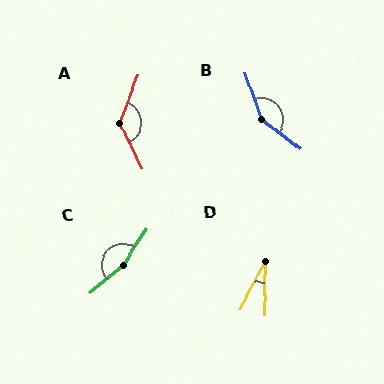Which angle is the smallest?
D, at approximately 27 degrees.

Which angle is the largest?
C, at approximately 164 degrees.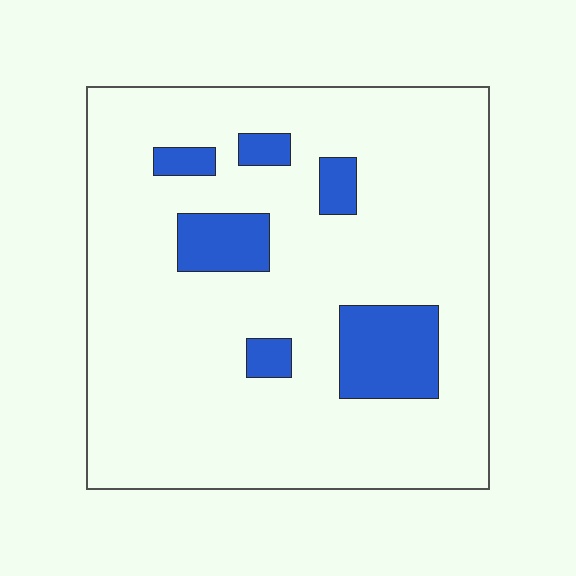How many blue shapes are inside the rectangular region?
6.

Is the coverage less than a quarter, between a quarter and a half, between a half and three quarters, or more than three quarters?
Less than a quarter.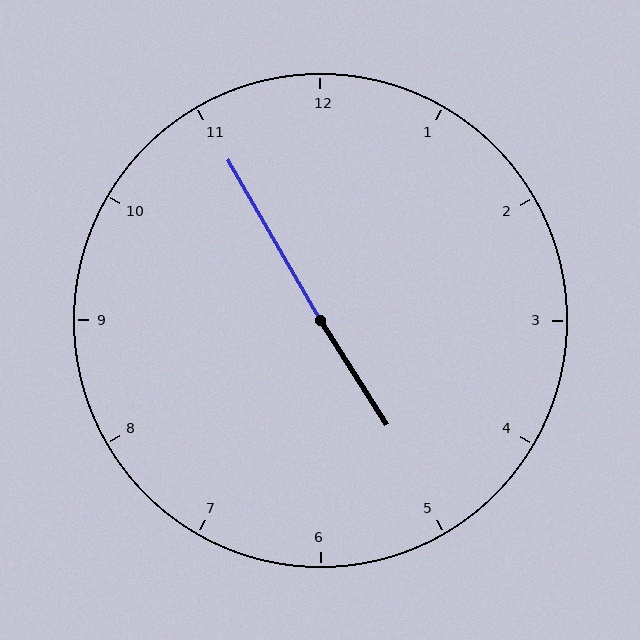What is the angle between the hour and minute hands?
Approximately 178 degrees.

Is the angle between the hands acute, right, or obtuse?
It is obtuse.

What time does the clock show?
4:55.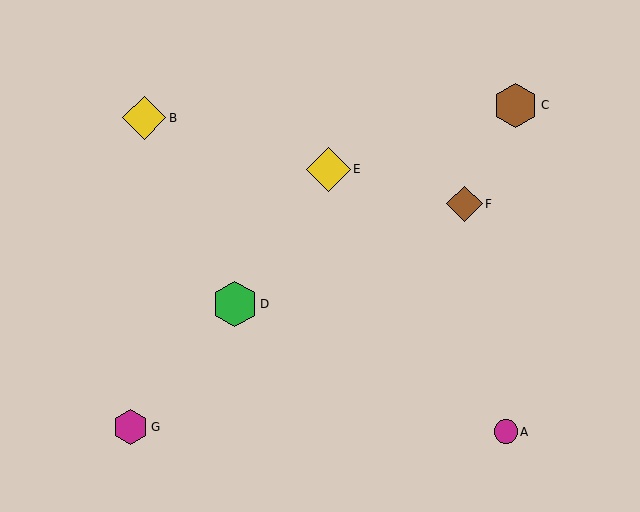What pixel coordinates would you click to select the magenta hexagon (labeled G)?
Click at (130, 427) to select the magenta hexagon G.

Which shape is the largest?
The green hexagon (labeled D) is the largest.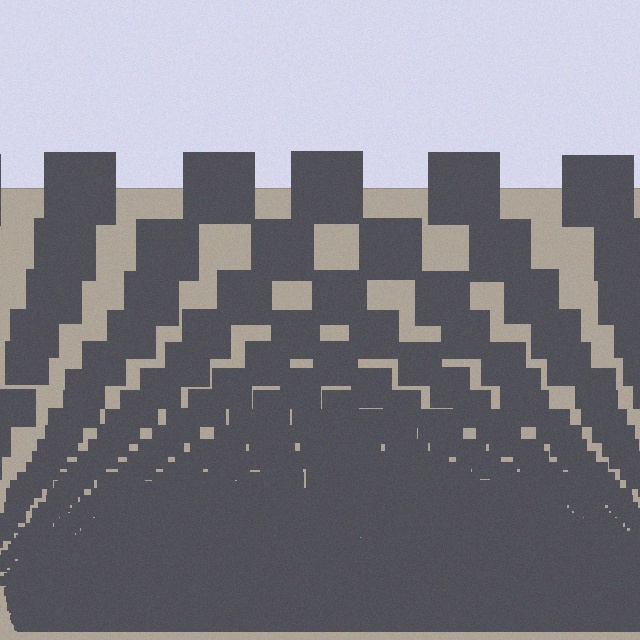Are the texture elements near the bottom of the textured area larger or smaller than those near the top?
Smaller. The gradient is inverted — elements near the bottom are smaller and denser.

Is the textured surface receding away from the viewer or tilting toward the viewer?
The surface appears to tilt toward the viewer. Texture elements get larger and sparser toward the top.